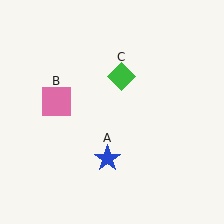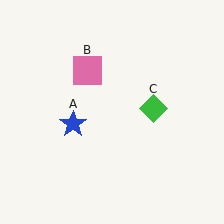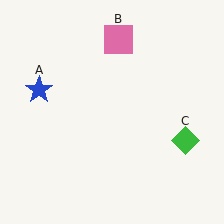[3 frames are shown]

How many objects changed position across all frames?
3 objects changed position: blue star (object A), pink square (object B), green diamond (object C).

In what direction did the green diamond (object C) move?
The green diamond (object C) moved down and to the right.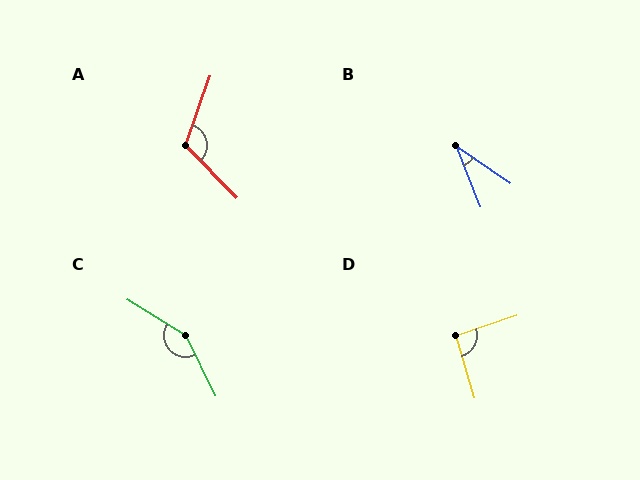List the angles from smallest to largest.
B (34°), D (92°), A (116°), C (148°).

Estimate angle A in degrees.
Approximately 116 degrees.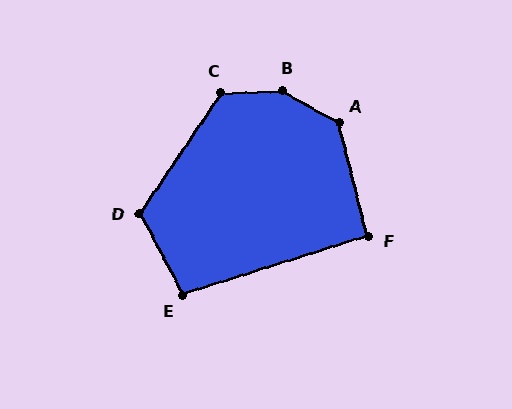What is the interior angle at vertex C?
Approximately 126 degrees (obtuse).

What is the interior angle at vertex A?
Approximately 134 degrees (obtuse).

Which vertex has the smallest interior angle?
F, at approximately 93 degrees.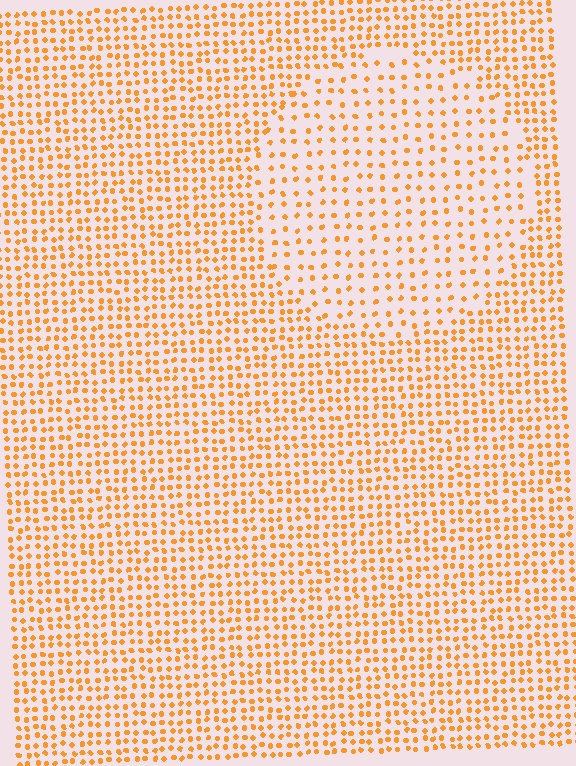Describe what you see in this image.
The image contains small orange elements arranged at two different densities. A circle-shaped region is visible where the elements are less densely packed than the surrounding area.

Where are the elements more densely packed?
The elements are more densely packed outside the circle boundary.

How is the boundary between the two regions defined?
The boundary is defined by a change in element density (approximately 1.9x ratio). All elements are the same color, size, and shape.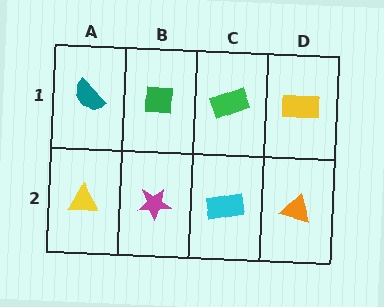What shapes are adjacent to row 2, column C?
A green rectangle (row 1, column C), a magenta star (row 2, column B), an orange triangle (row 2, column D).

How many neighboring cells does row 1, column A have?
2.